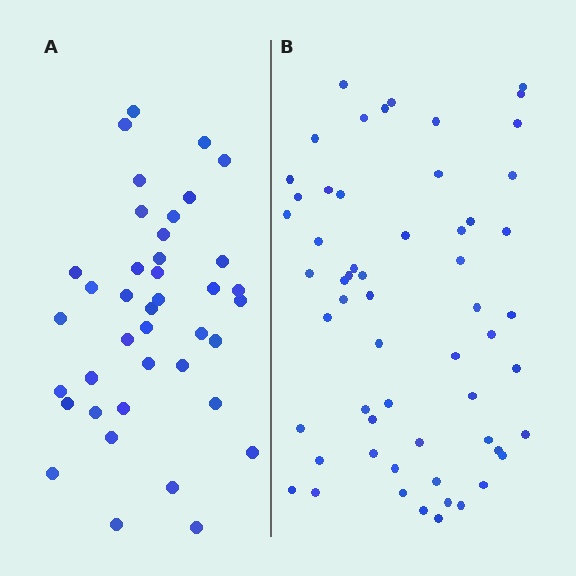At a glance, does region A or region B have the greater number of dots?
Region B (the right region) has more dots.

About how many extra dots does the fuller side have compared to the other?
Region B has approximately 20 more dots than region A.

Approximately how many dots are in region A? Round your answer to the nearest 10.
About 40 dots.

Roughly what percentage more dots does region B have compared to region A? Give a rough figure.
About 45% more.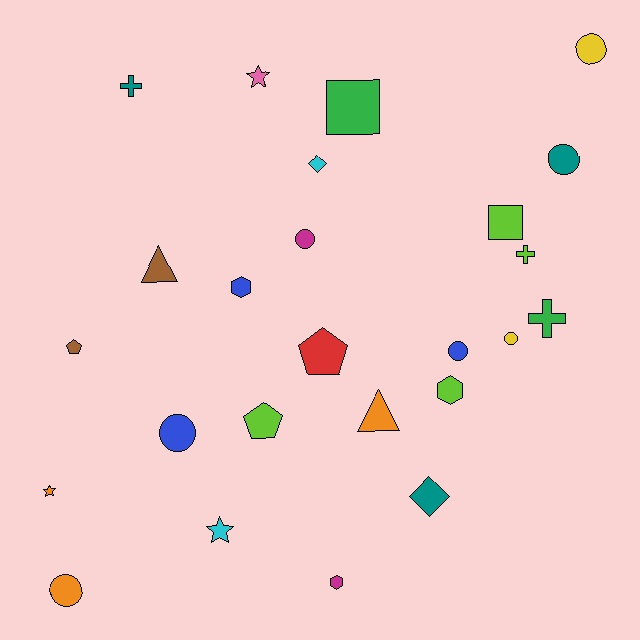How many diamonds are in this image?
There are 2 diamonds.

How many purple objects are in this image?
There are no purple objects.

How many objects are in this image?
There are 25 objects.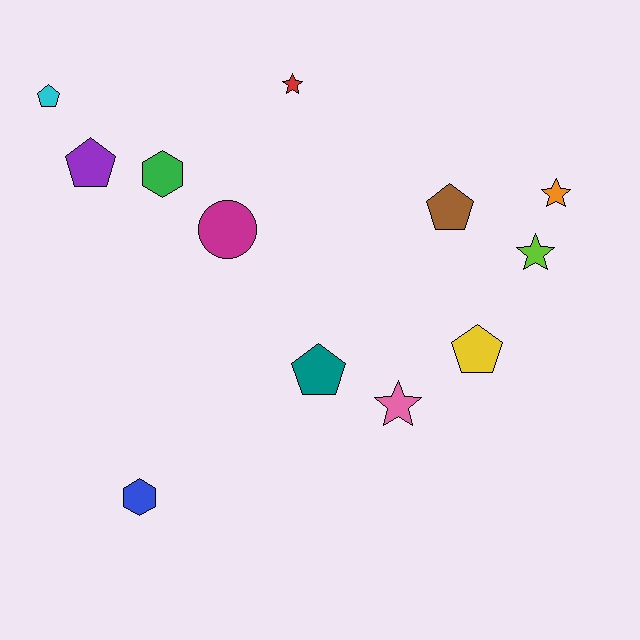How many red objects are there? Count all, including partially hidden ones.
There is 1 red object.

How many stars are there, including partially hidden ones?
There are 4 stars.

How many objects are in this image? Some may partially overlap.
There are 12 objects.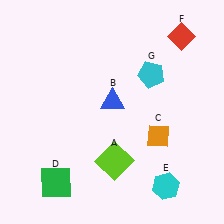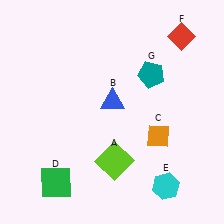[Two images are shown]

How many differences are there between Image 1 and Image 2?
There is 1 difference between the two images.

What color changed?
The pentagon (G) changed from cyan in Image 1 to teal in Image 2.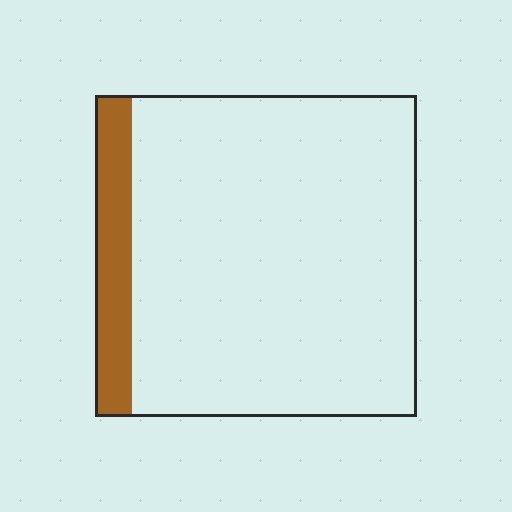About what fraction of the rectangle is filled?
About one eighth (1/8).